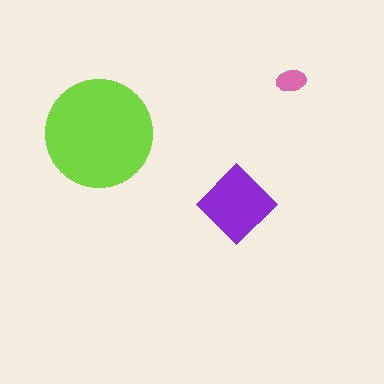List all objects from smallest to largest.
The pink ellipse, the purple diamond, the lime circle.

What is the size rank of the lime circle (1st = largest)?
1st.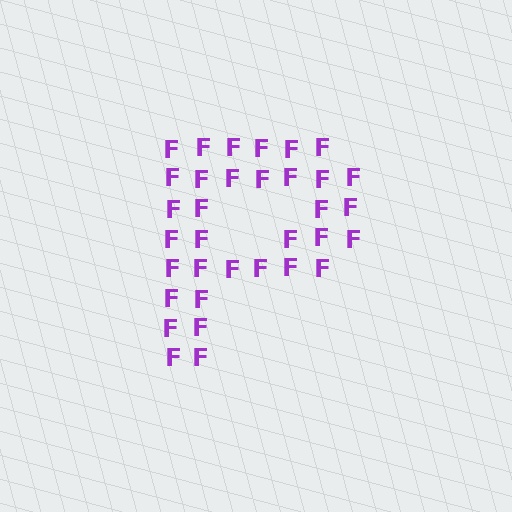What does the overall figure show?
The overall figure shows the letter P.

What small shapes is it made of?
It is made of small letter F's.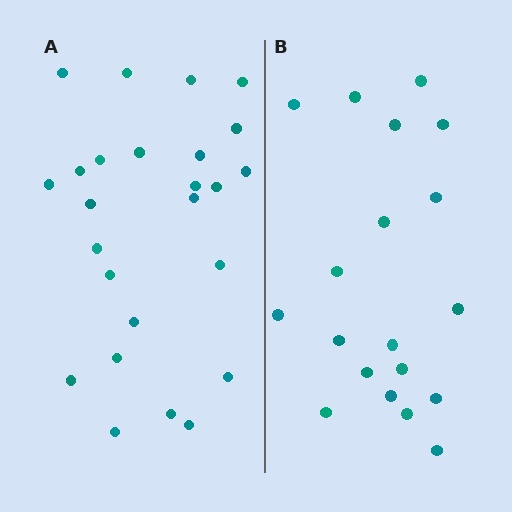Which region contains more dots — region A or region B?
Region A (the left region) has more dots.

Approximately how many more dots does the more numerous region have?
Region A has about 6 more dots than region B.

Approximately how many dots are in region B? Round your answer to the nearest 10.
About 20 dots. (The exact count is 19, which rounds to 20.)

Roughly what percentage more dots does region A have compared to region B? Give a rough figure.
About 30% more.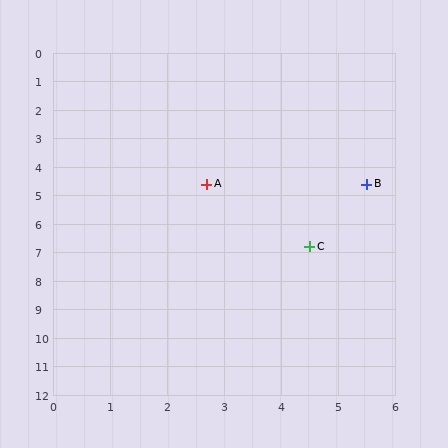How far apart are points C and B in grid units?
Points C and B are about 2.4 grid units apart.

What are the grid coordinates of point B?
Point B is at approximately (5.5, 4.6).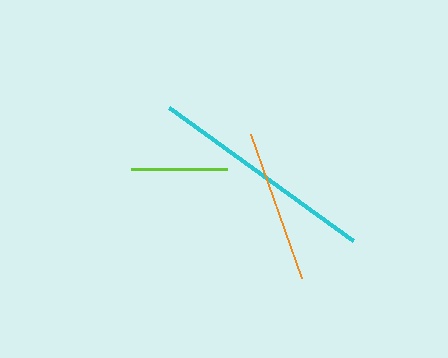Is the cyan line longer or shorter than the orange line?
The cyan line is longer than the orange line.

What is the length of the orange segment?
The orange segment is approximately 153 pixels long.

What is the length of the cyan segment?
The cyan segment is approximately 227 pixels long.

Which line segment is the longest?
The cyan line is the longest at approximately 227 pixels.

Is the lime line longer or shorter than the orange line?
The orange line is longer than the lime line.